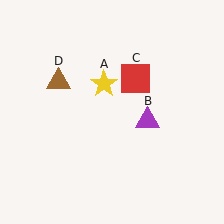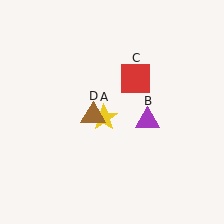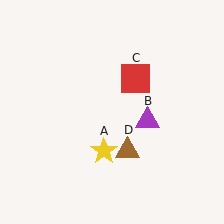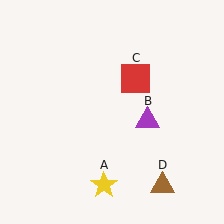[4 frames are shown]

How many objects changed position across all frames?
2 objects changed position: yellow star (object A), brown triangle (object D).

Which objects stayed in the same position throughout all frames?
Purple triangle (object B) and red square (object C) remained stationary.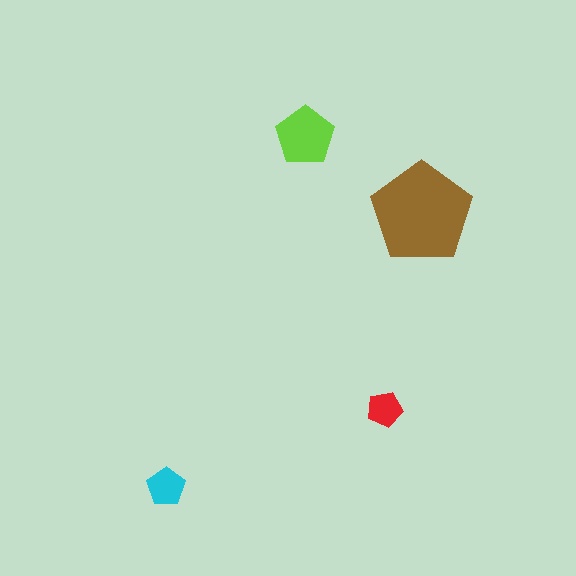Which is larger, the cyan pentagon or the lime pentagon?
The lime one.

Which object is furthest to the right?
The brown pentagon is rightmost.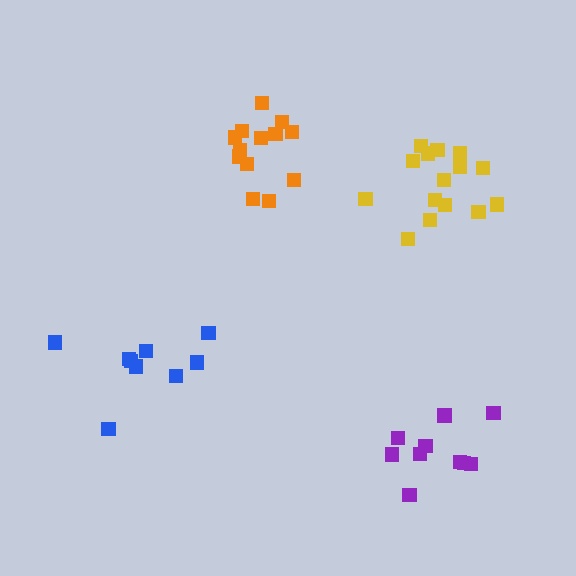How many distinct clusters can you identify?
There are 4 distinct clusters.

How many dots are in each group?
Group 1: 15 dots, Group 2: 13 dots, Group 3: 9 dots, Group 4: 10 dots (47 total).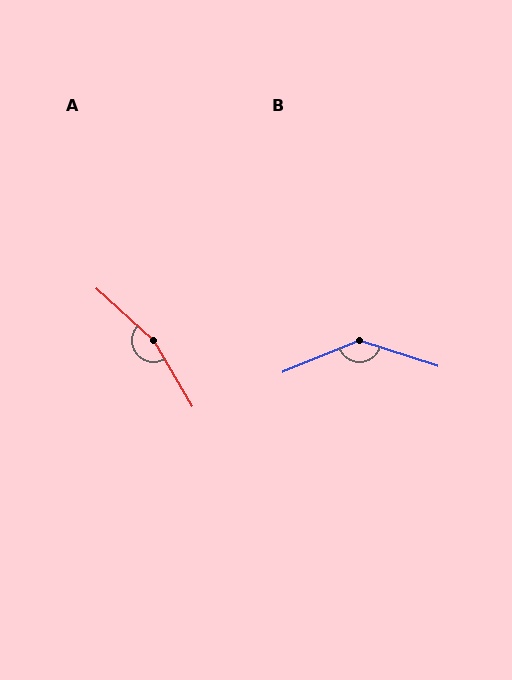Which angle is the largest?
A, at approximately 163 degrees.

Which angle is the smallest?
B, at approximately 140 degrees.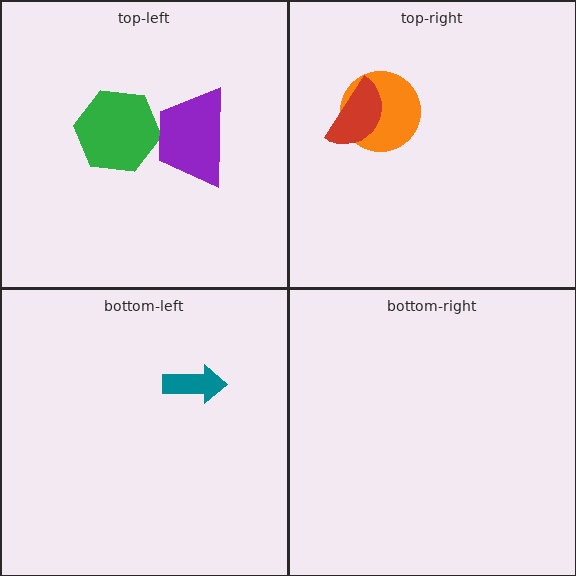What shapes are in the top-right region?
The orange circle, the red semicircle.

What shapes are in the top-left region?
The green hexagon, the purple trapezoid.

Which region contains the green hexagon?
The top-left region.